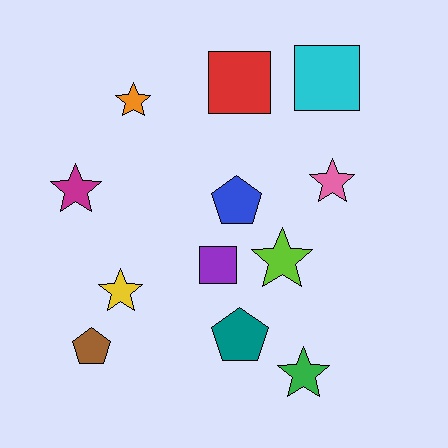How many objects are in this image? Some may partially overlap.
There are 12 objects.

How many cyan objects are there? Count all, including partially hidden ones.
There is 1 cyan object.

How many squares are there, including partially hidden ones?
There are 3 squares.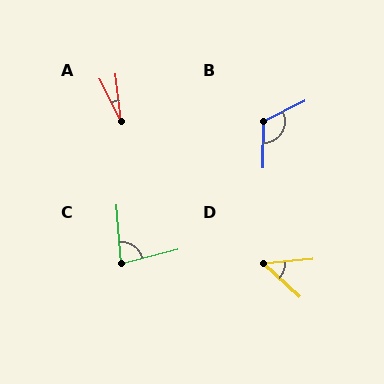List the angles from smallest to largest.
A (21°), D (48°), C (81°), B (117°).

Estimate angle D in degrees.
Approximately 48 degrees.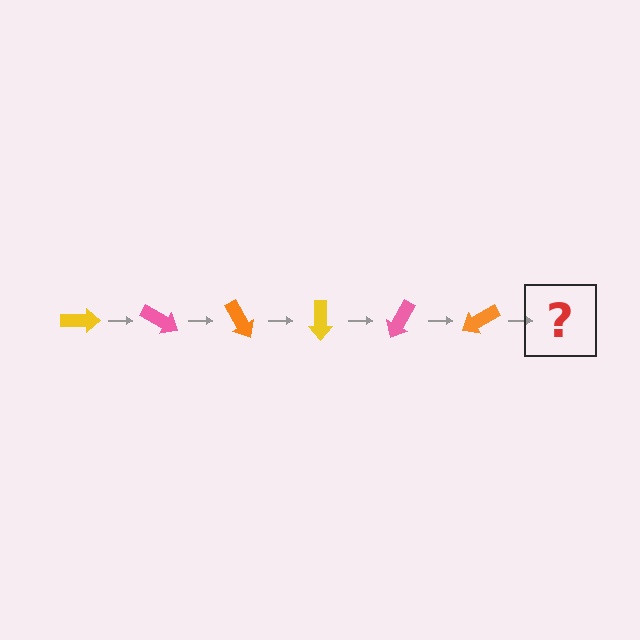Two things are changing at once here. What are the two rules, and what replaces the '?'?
The two rules are that it rotates 30 degrees each step and the color cycles through yellow, pink, and orange. The '?' should be a yellow arrow, rotated 180 degrees from the start.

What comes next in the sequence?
The next element should be a yellow arrow, rotated 180 degrees from the start.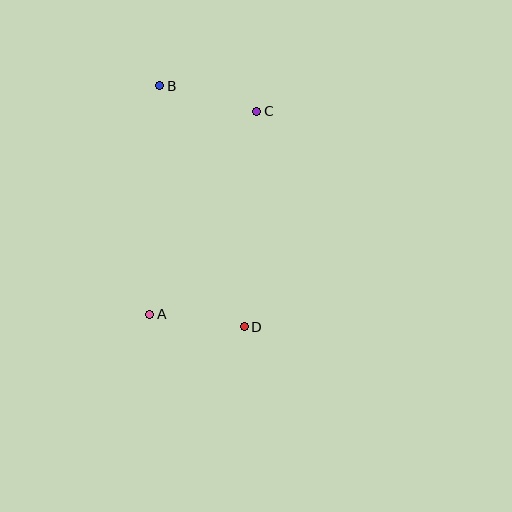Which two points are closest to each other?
Points A and D are closest to each other.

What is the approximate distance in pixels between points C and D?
The distance between C and D is approximately 216 pixels.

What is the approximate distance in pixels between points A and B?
The distance between A and B is approximately 229 pixels.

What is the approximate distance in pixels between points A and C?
The distance between A and C is approximately 229 pixels.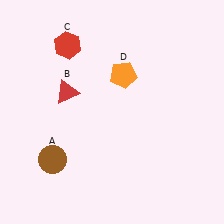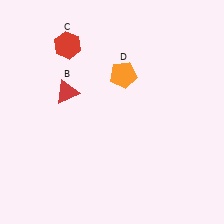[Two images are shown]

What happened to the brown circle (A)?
The brown circle (A) was removed in Image 2. It was in the bottom-left area of Image 1.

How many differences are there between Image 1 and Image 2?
There is 1 difference between the two images.